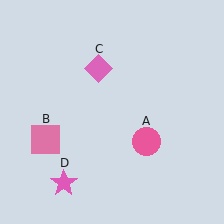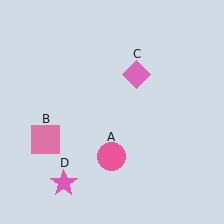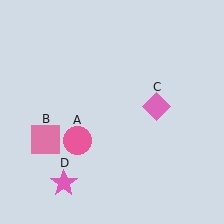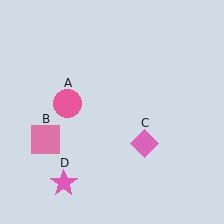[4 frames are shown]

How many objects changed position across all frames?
2 objects changed position: pink circle (object A), pink diamond (object C).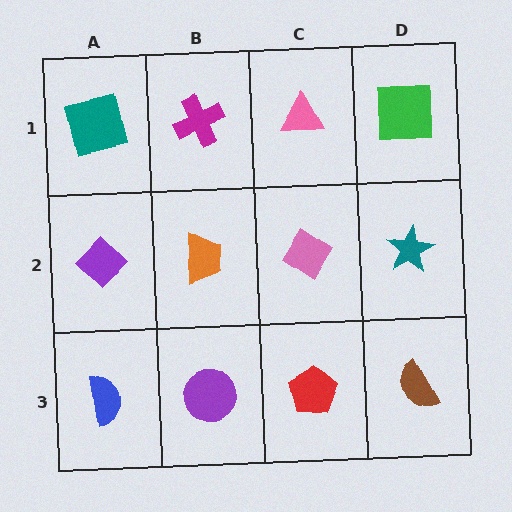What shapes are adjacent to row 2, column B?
A magenta cross (row 1, column B), a purple circle (row 3, column B), a purple diamond (row 2, column A), a pink diamond (row 2, column C).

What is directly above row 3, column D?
A teal star.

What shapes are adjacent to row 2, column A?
A teal square (row 1, column A), a blue semicircle (row 3, column A), an orange trapezoid (row 2, column B).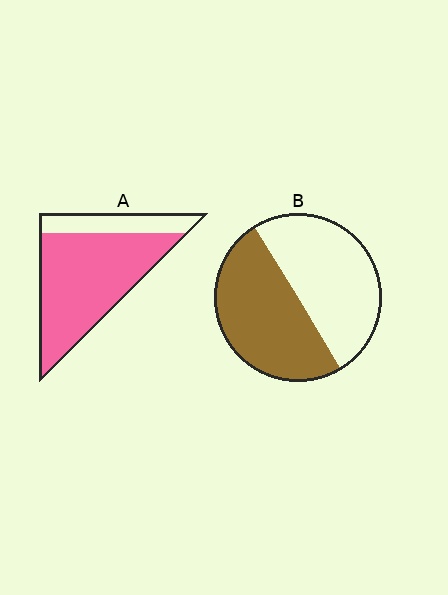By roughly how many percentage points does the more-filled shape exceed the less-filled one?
By roughly 30 percentage points (A over B).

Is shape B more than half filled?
Roughly half.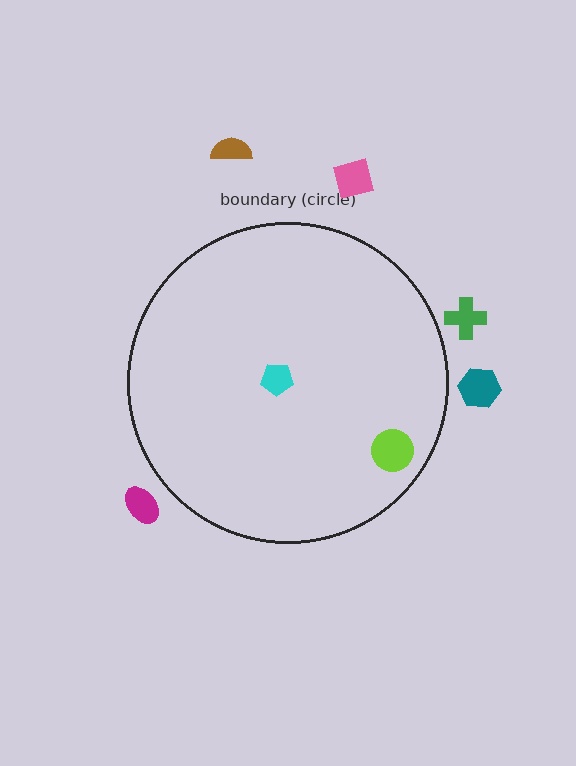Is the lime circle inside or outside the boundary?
Inside.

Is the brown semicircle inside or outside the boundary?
Outside.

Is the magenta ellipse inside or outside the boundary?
Outside.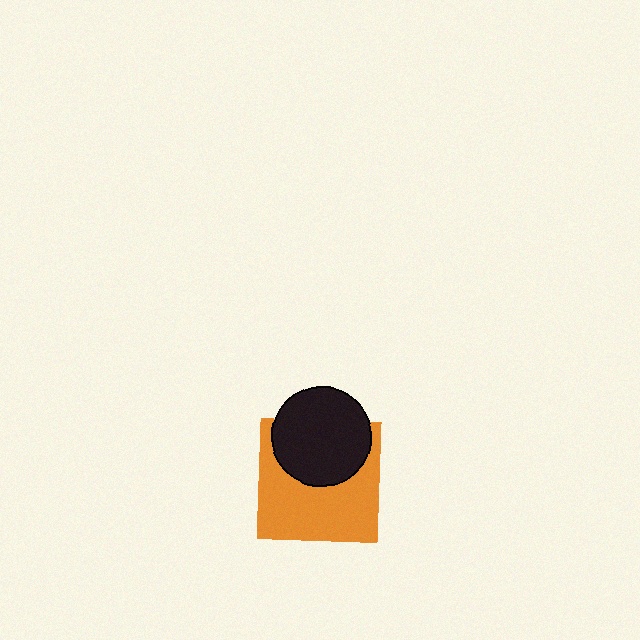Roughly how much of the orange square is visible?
About half of it is visible (roughly 62%).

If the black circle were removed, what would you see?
You would see the complete orange square.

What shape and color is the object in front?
The object in front is a black circle.